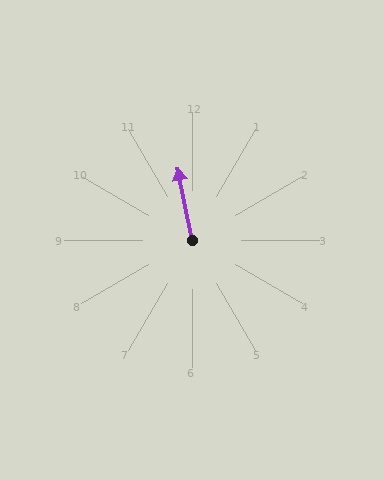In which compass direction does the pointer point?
North.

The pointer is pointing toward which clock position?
Roughly 12 o'clock.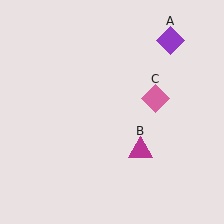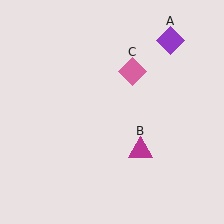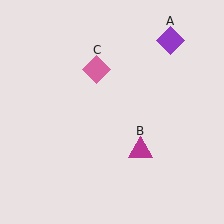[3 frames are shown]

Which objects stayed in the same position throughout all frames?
Purple diamond (object A) and magenta triangle (object B) remained stationary.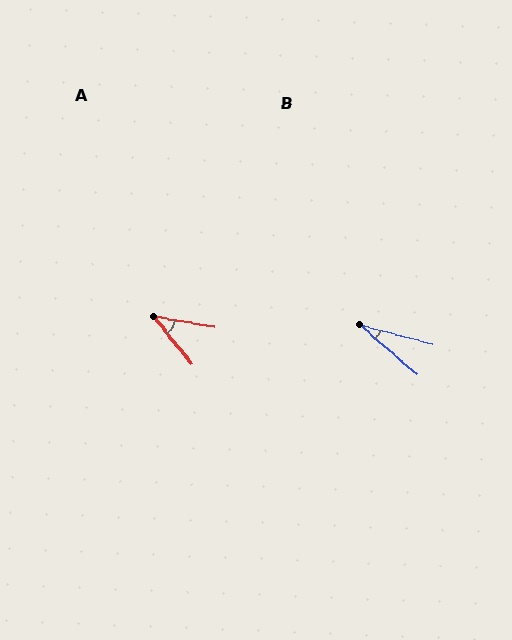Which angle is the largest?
A, at approximately 41 degrees.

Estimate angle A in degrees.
Approximately 41 degrees.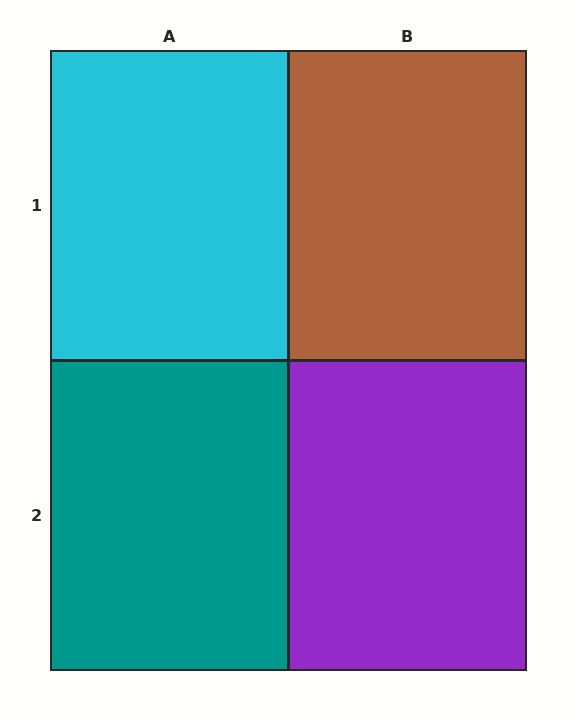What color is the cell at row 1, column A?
Cyan.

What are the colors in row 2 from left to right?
Teal, purple.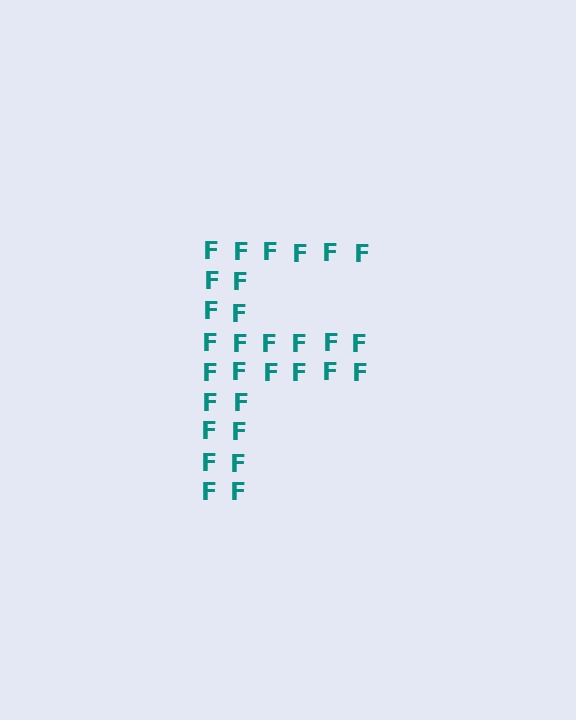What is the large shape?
The large shape is the letter F.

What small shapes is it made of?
It is made of small letter F's.